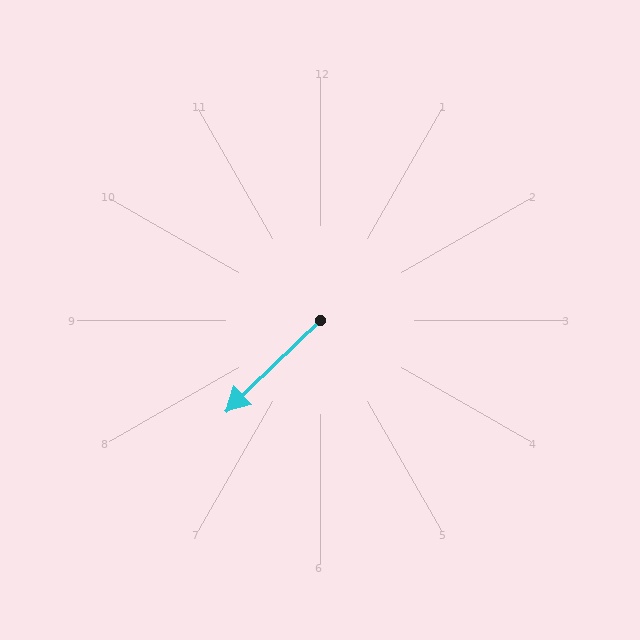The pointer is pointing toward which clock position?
Roughly 8 o'clock.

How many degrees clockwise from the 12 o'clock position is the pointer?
Approximately 226 degrees.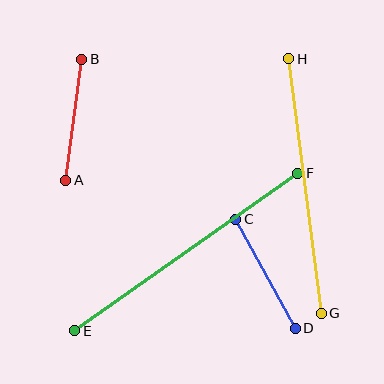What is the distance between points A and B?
The distance is approximately 122 pixels.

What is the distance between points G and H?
The distance is approximately 256 pixels.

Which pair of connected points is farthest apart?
Points E and F are farthest apart.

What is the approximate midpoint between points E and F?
The midpoint is at approximately (186, 252) pixels.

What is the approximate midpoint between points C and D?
The midpoint is at approximately (265, 274) pixels.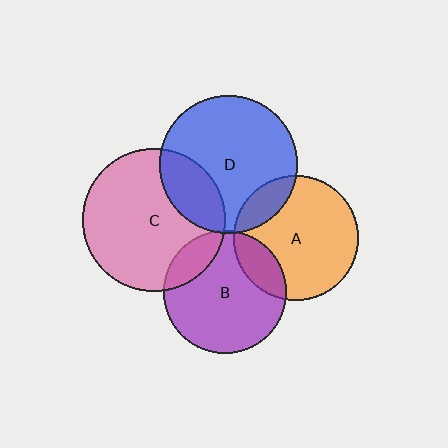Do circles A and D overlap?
Yes.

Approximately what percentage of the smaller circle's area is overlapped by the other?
Approximately 15%.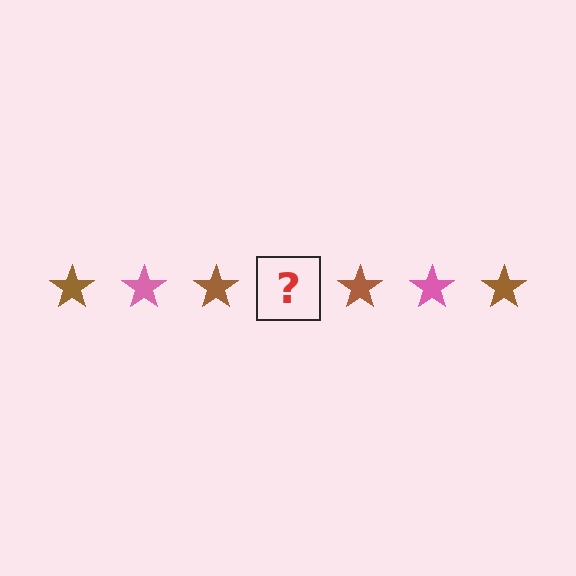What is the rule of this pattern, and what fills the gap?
The rule is that the pattern cycles through brown, pink stars. The gap should be filled with a pink star.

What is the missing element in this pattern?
The missing element is a pink star.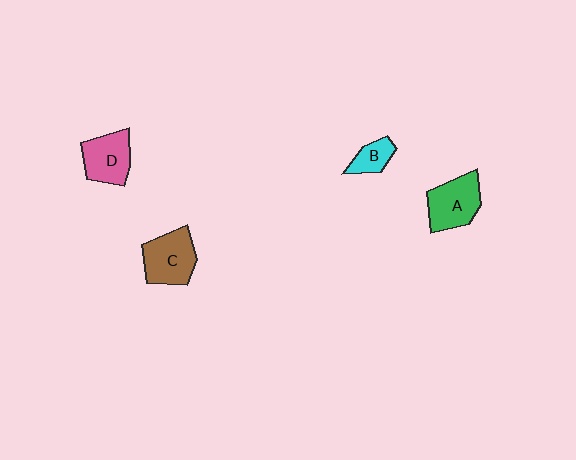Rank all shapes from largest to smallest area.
From largest to smallest: C (brown), A (green), D (pink), B (cyan).